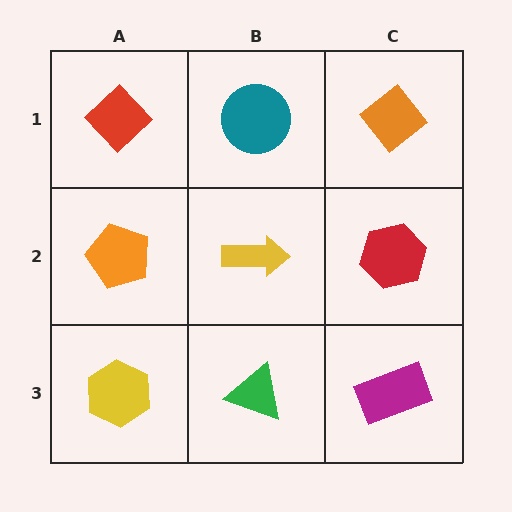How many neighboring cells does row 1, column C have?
2.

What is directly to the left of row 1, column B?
A red diamond.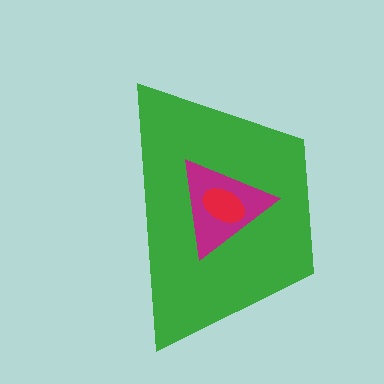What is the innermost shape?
The red ellipse.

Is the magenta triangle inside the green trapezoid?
Yes.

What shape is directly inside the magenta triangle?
The red ellipse.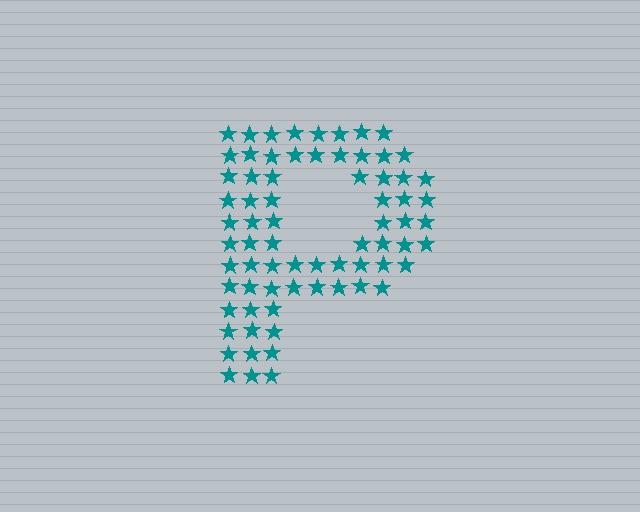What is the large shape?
The large shape is the letter P.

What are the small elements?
The small elements are stars.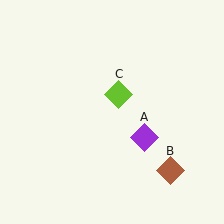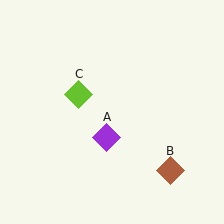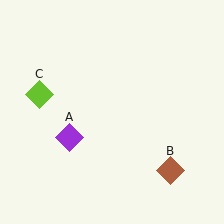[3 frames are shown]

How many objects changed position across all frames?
2 objects changed position: purple diamond (object A), lime diamond (object C).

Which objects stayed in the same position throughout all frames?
Brown diamond (object B) remained stationary.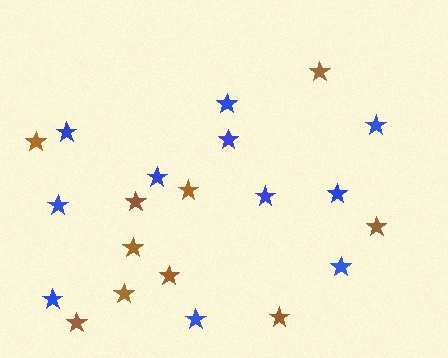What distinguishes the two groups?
There are 2 groups: one group of brown stars (10) and one group of blue stars (11).